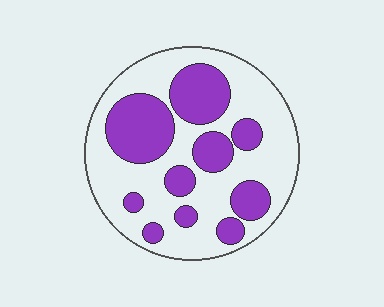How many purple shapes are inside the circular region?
10.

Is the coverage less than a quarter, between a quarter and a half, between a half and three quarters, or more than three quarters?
Between a quarter and a half.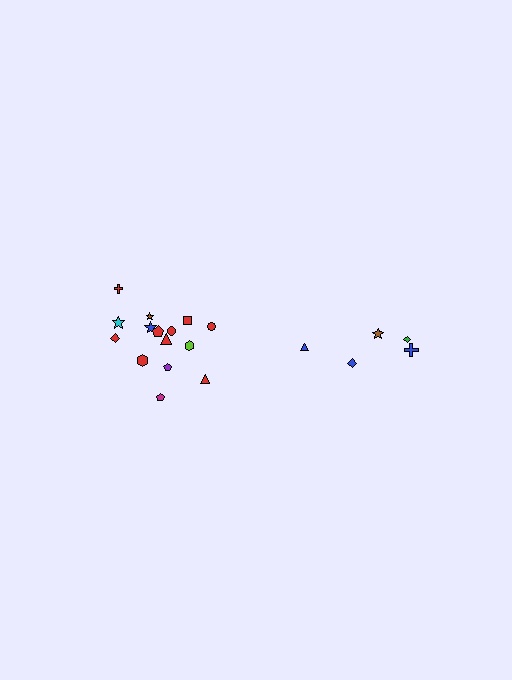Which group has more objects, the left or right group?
The left group.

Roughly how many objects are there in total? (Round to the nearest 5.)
Roughly 20 objects in total.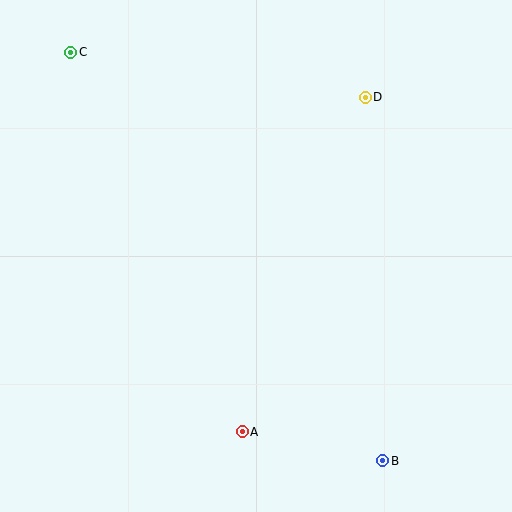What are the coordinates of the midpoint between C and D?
The midpoint between C and D is at (218, 75).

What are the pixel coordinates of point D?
Point D is at (365, 97).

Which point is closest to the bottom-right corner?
Point B is closest to the bottom-right corner.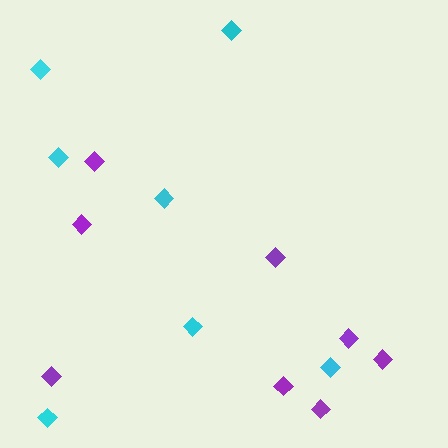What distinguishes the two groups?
There are 2 groups: one group of cyan diamonds (7) and one group of purple diamonds (8).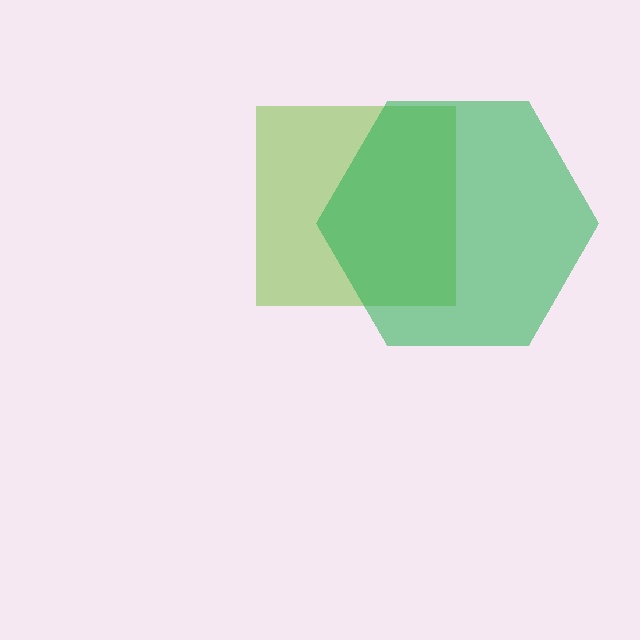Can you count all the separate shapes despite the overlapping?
Yes, there are 2 separate shapes.